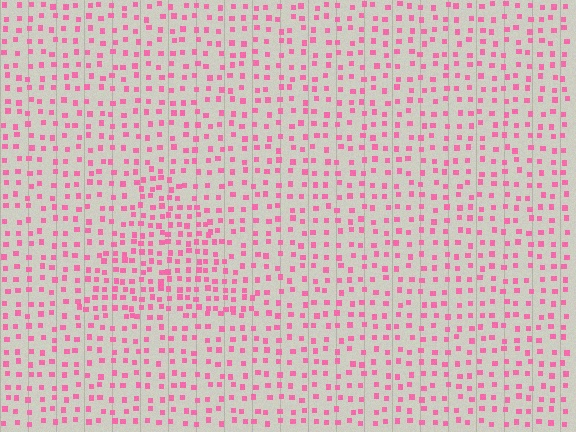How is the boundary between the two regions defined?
The boundary is defined by a change in element density (approximately 1.7x ratio). All elements are the same color, size, and shape.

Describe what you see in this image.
The image contains small pink elements arranged at two different densities. A triangle-shaped region is visible where the elements are more densely packed than the surrounding area.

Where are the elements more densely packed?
The elements are more densely packed inside the triangle boundary.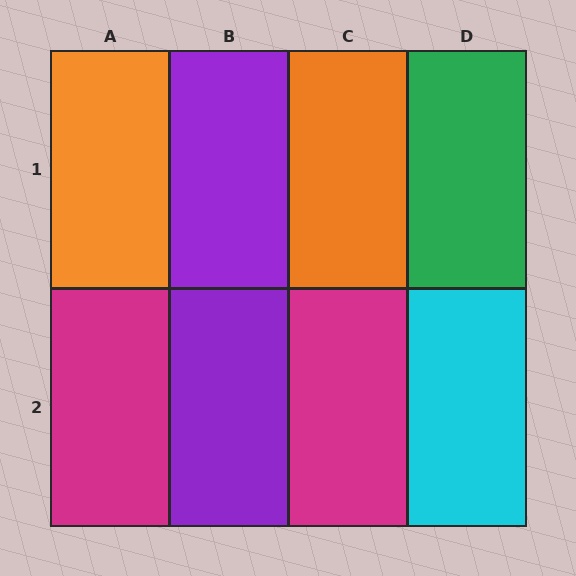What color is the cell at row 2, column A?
Magenta.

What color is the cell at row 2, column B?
Purple.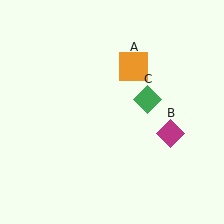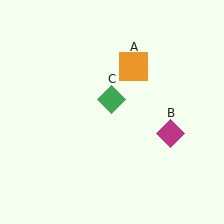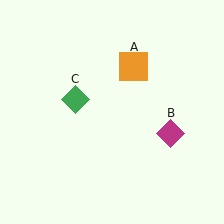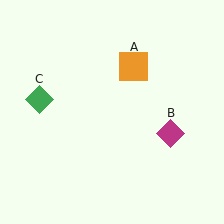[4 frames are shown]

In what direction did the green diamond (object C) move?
The green diamond (object C) moved left.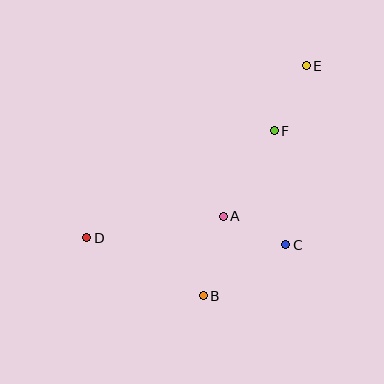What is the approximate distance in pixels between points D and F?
The distance between D and F is approximately 216 pixels.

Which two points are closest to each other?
Points A and C are closest to each other.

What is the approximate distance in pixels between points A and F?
The distance between A and F is approximately 100 pixels.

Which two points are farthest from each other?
Points D and E are farthest from each other.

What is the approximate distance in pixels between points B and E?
The distance between B and E is approximately 252 pixels.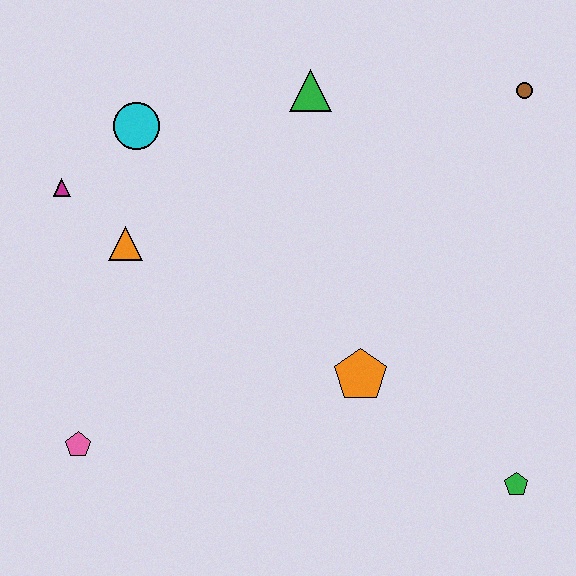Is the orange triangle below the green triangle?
Yes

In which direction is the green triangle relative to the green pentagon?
The green triangle is above the green pentagon.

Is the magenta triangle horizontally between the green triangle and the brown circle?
No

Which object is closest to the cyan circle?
The magenta triangle is closest to the cyan circle.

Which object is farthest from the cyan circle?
The green pentagon is farthest from the cyan circle.